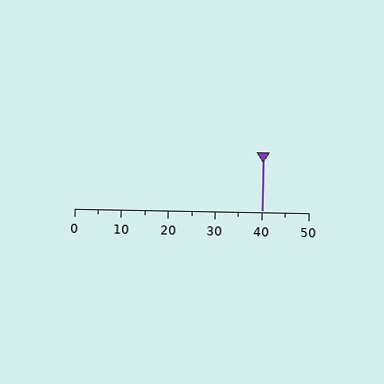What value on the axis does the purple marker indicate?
The marker indicates approximately 40.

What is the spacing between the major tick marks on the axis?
The major ticks are spaced 10 apart.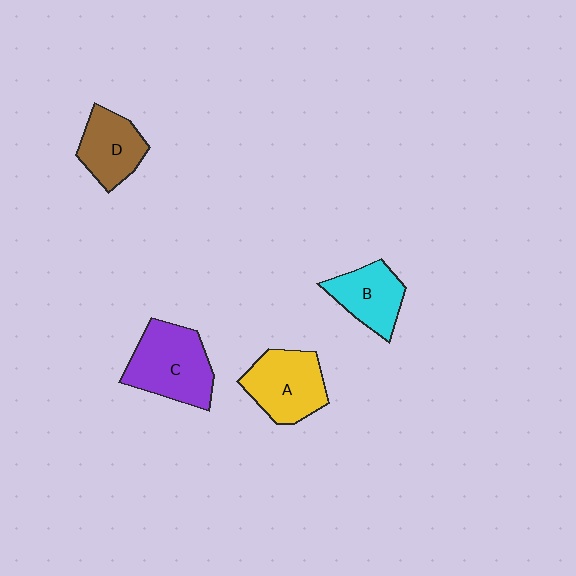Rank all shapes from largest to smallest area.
From largest to smallest: C (purple), A (yellow), D (brown), B (cyan).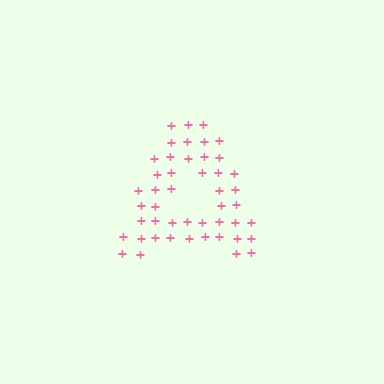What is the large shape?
The large shape is the letter A.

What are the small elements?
The small elements are plus signs.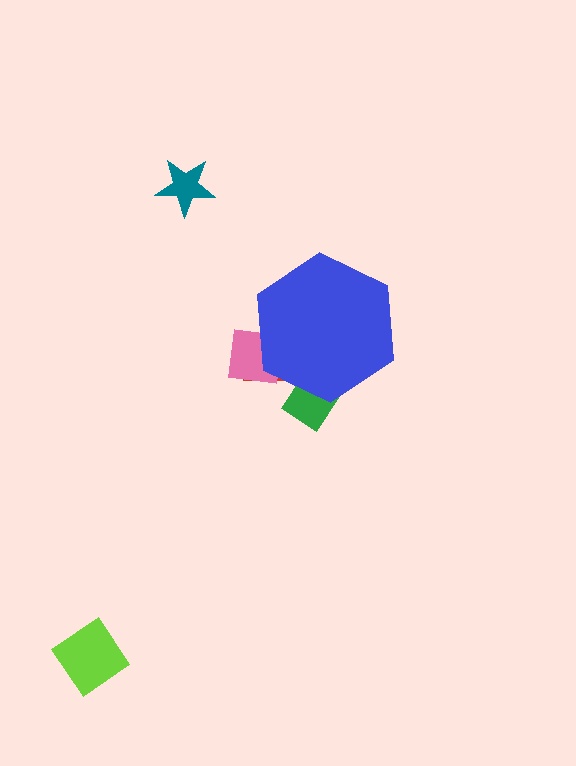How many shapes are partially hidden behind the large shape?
3 shapes are partially hidden.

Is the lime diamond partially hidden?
No, the lime diamond is fully visible.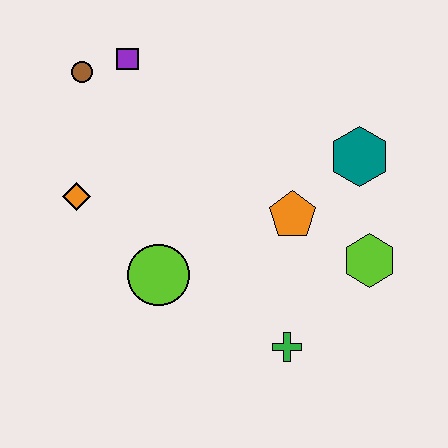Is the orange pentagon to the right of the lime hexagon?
No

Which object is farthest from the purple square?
The green cross is farthest from the purple square.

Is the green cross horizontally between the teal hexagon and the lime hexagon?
No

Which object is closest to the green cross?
The lime hexagon is closest to the green cross.